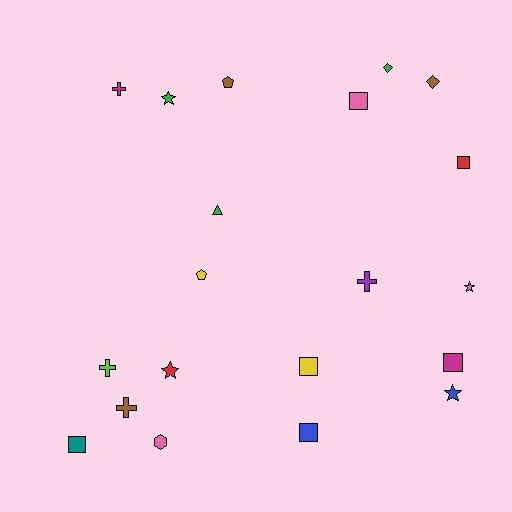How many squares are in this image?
There are 6 squares.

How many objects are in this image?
There are 20 objects.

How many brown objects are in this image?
There are 3 brown objects.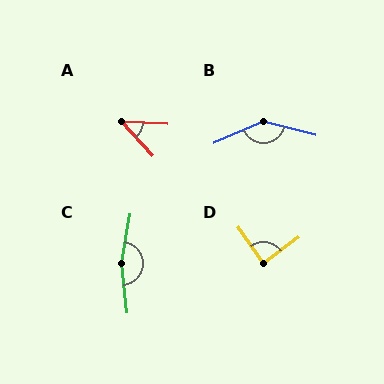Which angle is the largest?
C, at approximately 164 degrees.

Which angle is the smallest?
A, at approximately 44 degrees.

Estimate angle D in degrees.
Approximately 89 degrees.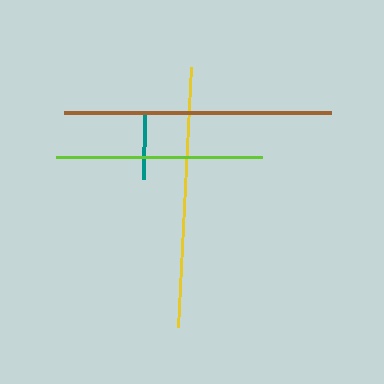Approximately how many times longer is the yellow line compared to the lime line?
The yellow line is approximately 1.3 times the length of the lime line.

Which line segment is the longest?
The brown line is the longest at approximately 267 pixels.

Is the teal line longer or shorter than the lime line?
The lime line is longer than the teal line.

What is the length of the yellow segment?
The yellow segment is approximately 261 pixels long.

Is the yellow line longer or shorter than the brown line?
The brown line is longer than the yellow line.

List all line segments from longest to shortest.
From longest to shortest: brown, yellow, lime, teal.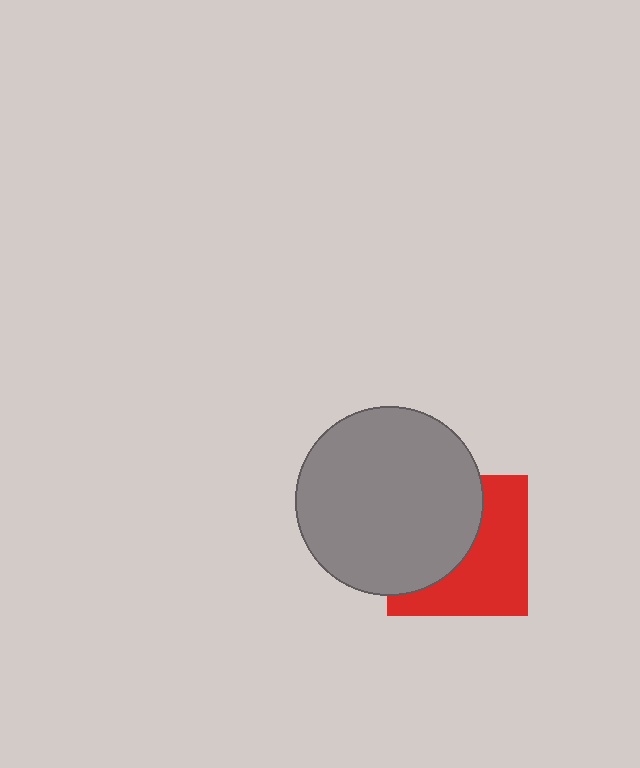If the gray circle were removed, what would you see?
You would see the complete red square.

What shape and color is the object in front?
The object in front is a gray circle.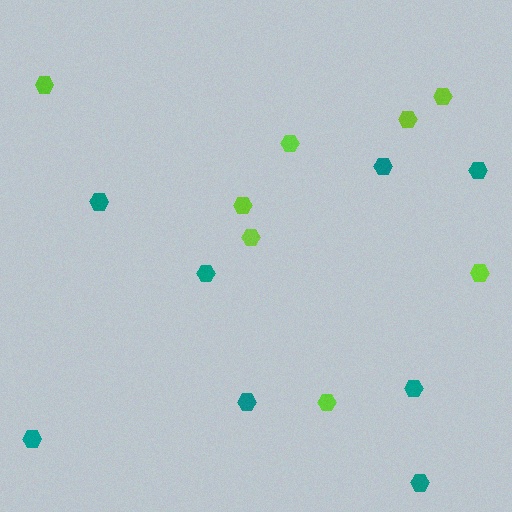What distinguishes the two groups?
There are 2 groups: one group of lime hexagons (8) and one group of teal hexagons (8).